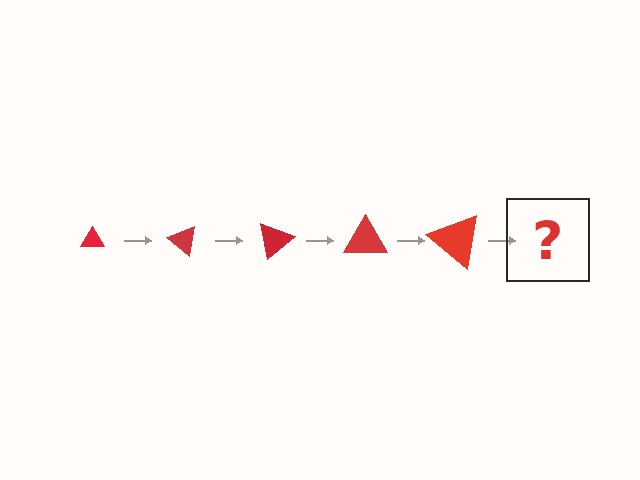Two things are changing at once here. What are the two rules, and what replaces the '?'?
The two rules are that the triangle grows larger each step and it rotates 40 degrees each step. The '?' should be a triangle, larger than the previous one and rotated 200 degrees from the start.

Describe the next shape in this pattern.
It should be a triangle, larger than the previous one and rotated 200 degrees from the start.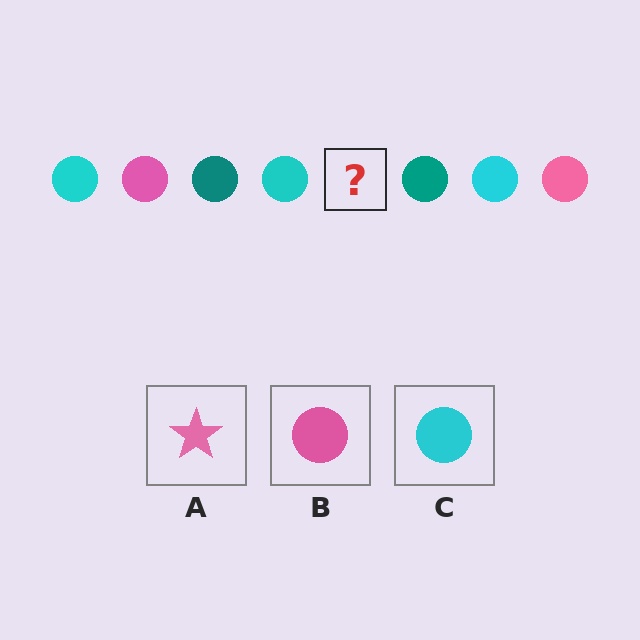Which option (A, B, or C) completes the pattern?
B.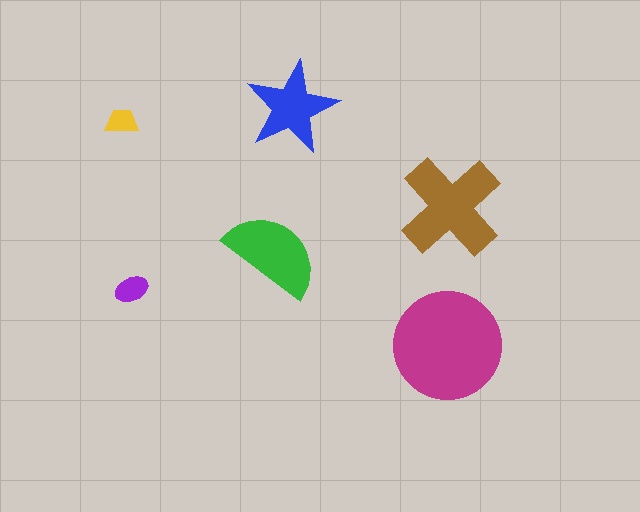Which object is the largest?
The magenta circle.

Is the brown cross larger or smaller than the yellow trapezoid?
Larger.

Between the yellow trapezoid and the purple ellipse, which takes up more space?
The purple ellipse.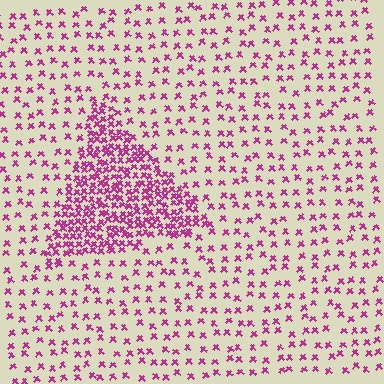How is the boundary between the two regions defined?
The boundary is defined by a change in element density (approximately 3.0x ratio). All elements are the same color, size, and shape.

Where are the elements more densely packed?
The elements are more densely packed inside the triangle boundary.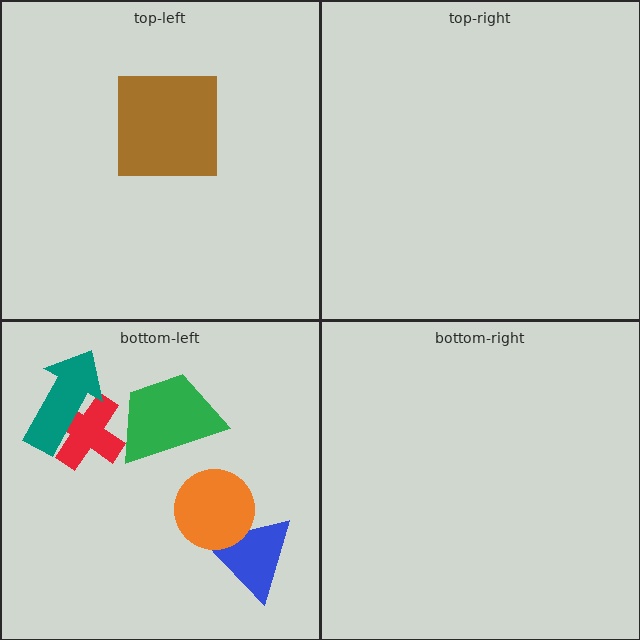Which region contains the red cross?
The bottom-left region.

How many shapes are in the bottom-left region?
5.